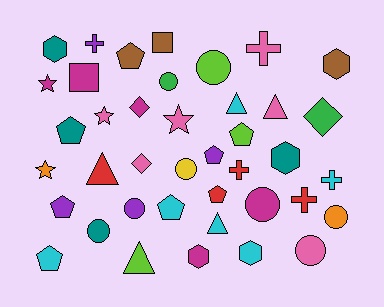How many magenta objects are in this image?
There are 5 magenta objects.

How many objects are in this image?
There are 40 objects.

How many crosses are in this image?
There are 5 crosses.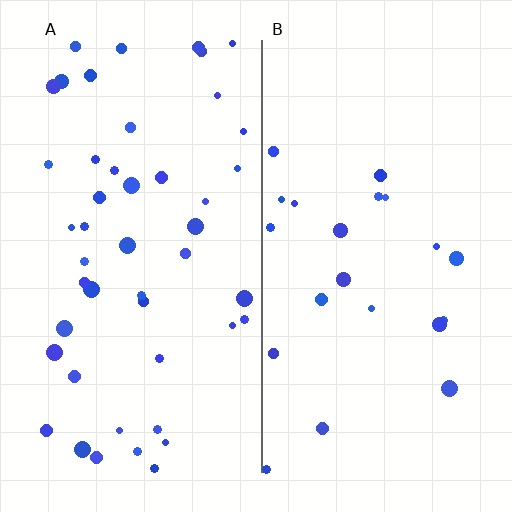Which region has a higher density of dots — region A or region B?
A (the left).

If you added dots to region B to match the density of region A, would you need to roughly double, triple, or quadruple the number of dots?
Approximately double.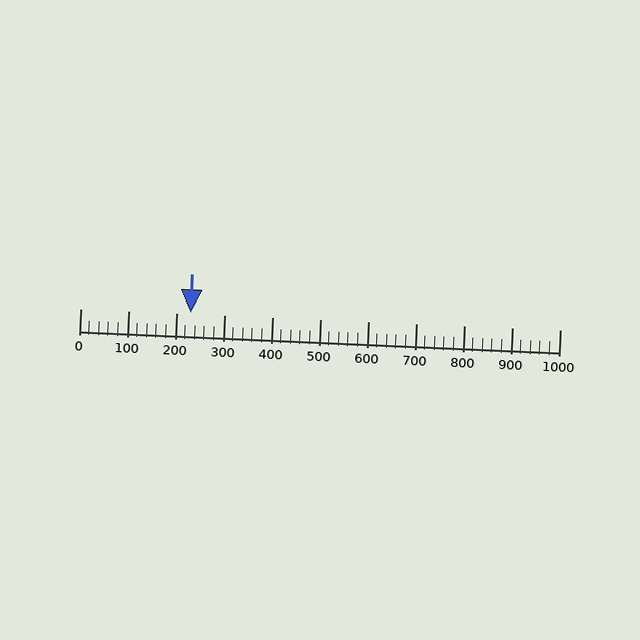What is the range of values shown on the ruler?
The ruler shows values from 0 to 1000.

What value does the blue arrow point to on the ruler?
The blue arrow points to approximately 230.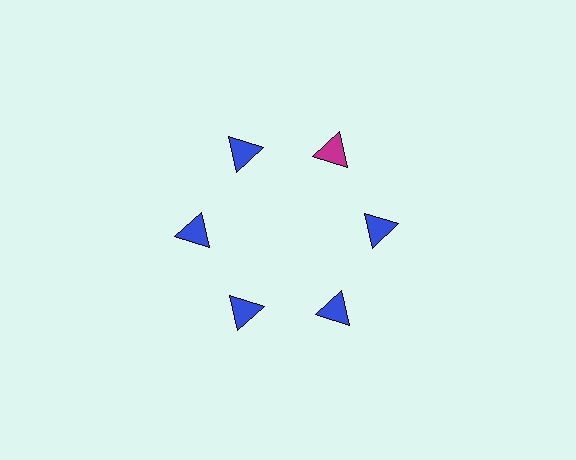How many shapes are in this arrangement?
There are 6 shapes arranged in a ring pattern.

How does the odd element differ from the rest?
It has a different color: magenta instead of blue.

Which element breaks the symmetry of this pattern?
The magenta triangle at roughly the 1 o'clock position breaks the symmetry. All other shapes are blue triangles.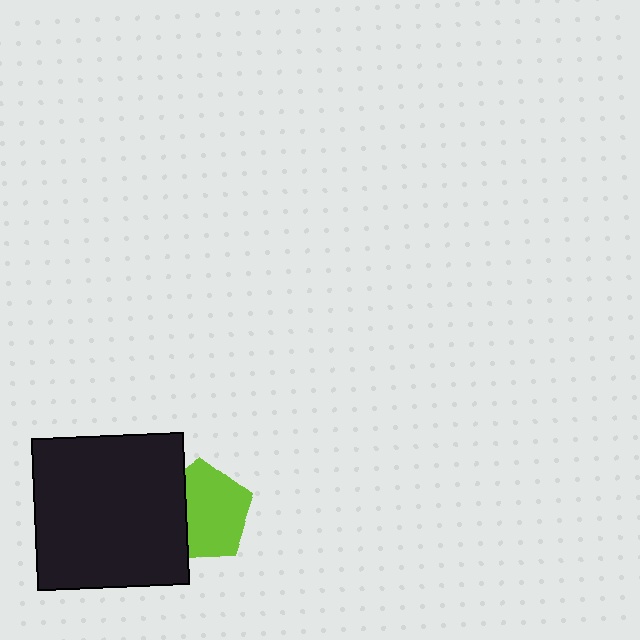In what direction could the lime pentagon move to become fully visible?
The lime pentagon could move right. That would shift it out from behind the black square entirely.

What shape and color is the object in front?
The object in front is a black square.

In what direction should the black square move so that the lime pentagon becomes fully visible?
The black square should move left. That is the shortest direction to clear the overlap and leave the lime pentagon fully visible.